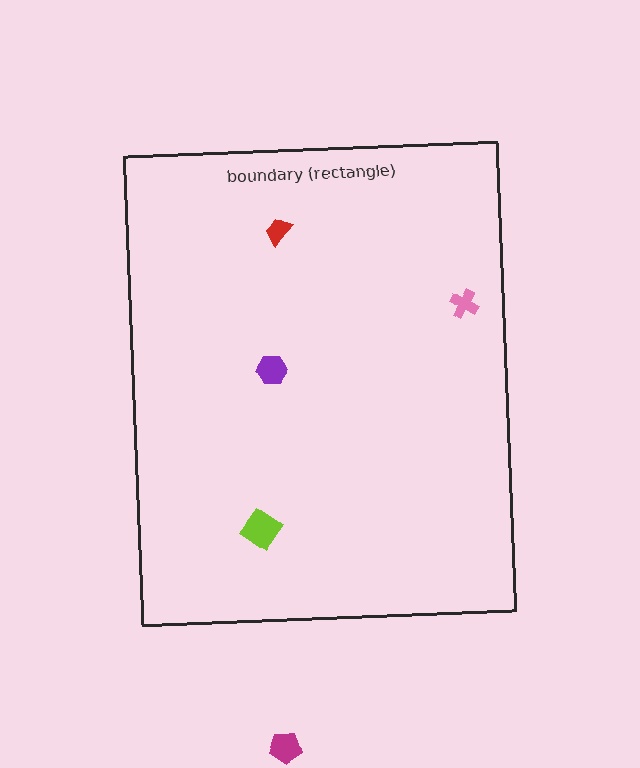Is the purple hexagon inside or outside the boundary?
Inside.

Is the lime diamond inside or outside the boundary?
Inside.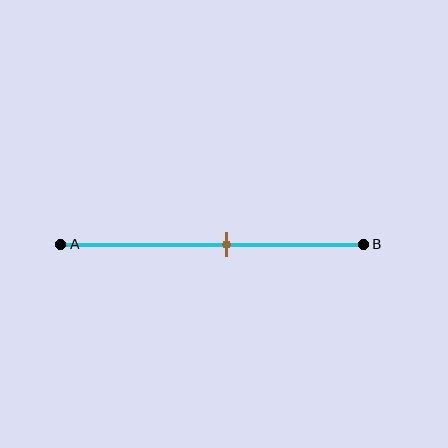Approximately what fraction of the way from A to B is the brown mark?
The brown mark is approximately 55% of the way from A to B.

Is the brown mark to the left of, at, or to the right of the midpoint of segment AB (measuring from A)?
The brown mark is to the right of the midpoint of segment AB.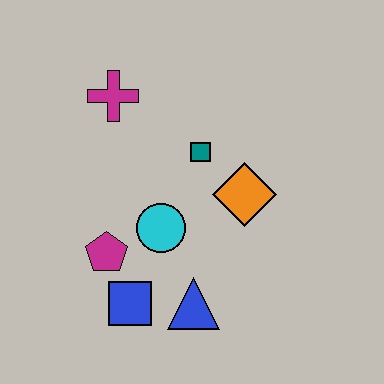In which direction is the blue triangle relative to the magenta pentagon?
The blue triangle is to the right of the magenta pentagon.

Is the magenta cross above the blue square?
Yes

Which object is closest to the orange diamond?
The teal square is closest to the orange diamond.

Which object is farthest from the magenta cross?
The blue triangle is farthest from the magenta cross.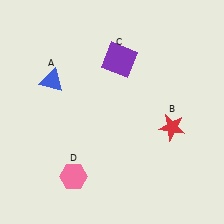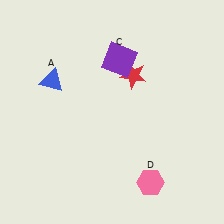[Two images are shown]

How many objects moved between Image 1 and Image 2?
2 objects moved between the two images.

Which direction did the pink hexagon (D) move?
The pink hexagon (D) moved right.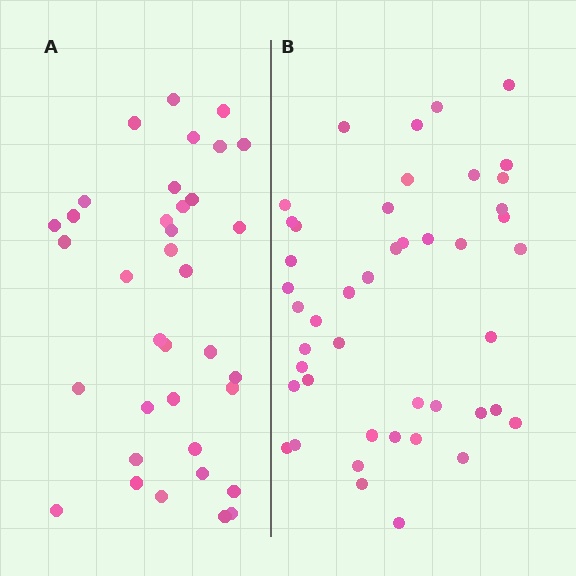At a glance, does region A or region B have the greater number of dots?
Region B (the right region) has more dots.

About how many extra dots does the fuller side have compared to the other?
Region B has roughly 8 or so more dots than region A.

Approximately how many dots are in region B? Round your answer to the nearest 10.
About 40 dots. (The exact count is 45, which rounds to 40.)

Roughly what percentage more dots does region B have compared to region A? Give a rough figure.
About 25% more.